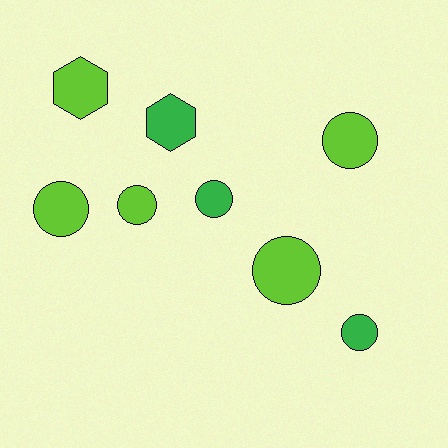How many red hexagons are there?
There are no red hexagons.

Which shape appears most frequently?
Circle, with 6 objects.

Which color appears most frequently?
Lime, with 5 objects.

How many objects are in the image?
There are 8 objects.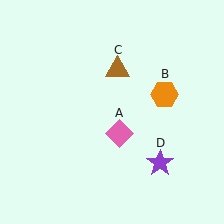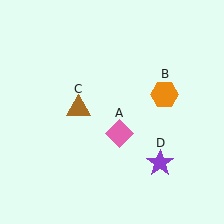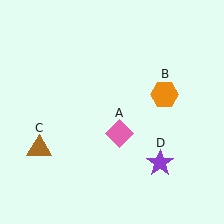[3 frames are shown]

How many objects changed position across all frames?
1 object changed position: brown triangle (object C).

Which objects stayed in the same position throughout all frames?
Pink diamond (object A) and orange hexagon (object B) and purple star (object D) remained stationary.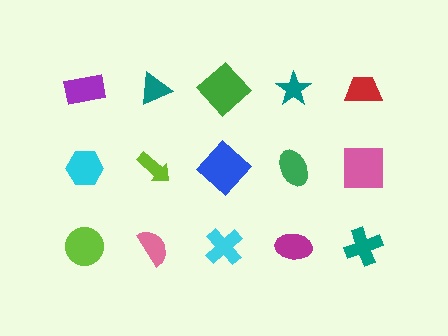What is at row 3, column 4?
A magenta ellipse.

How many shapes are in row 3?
5 shapes.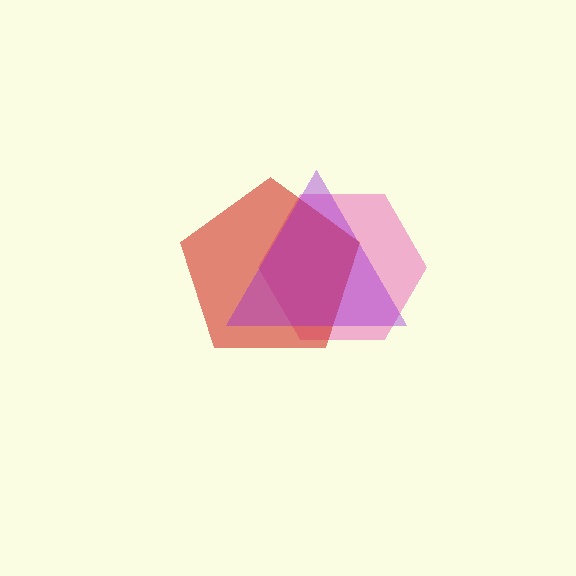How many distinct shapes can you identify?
There are 3 distinct shapes: a pink hexagon, a red pentagon, a purple triangle.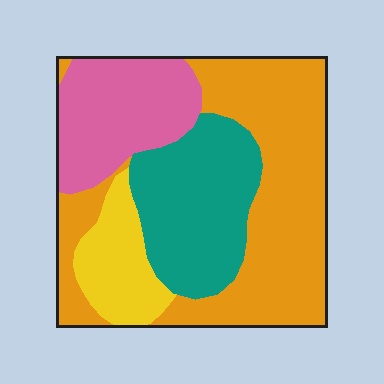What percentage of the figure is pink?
Pink covers roughly 20% of the figure.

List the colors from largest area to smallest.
From largest to smallest: orange, teal, pink, yellow.